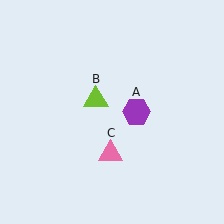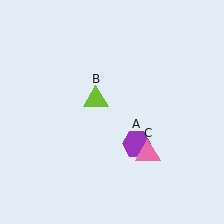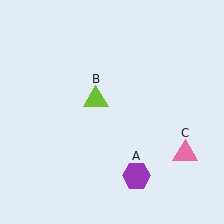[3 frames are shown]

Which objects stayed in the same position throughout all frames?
Lime triangle (object B) remained stationary.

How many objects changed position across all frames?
2 objects changed position: purple hexagon (object A), pink triangle (object C).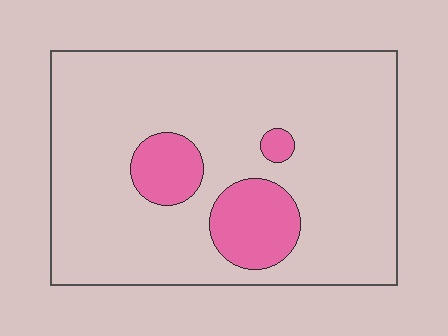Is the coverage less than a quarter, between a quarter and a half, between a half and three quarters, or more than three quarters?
Less than a quarter.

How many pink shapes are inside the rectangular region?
3.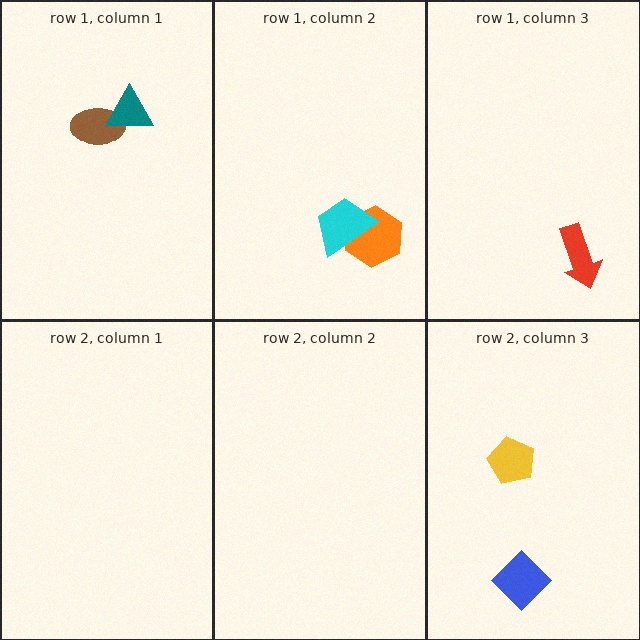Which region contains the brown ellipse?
The row 1, column 1 region.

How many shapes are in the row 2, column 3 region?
2.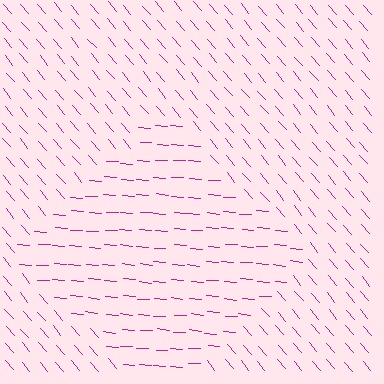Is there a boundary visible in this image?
Yes, there is a texture boundary formed by a change in line orientation.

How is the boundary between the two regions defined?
The boundary is defined purely by a change in line orientation (approximately 45 degrees difference). All lines are the same color and thickness.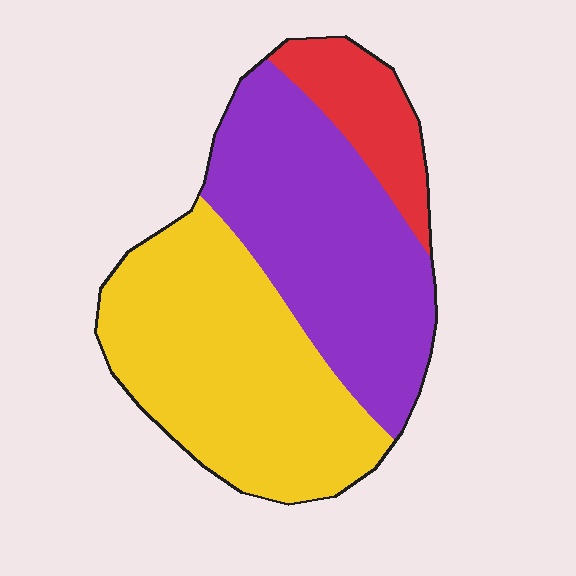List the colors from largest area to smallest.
From largest to smallest: yellow, purple, red.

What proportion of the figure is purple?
Purple takes up between a quarter and a half of the figure.